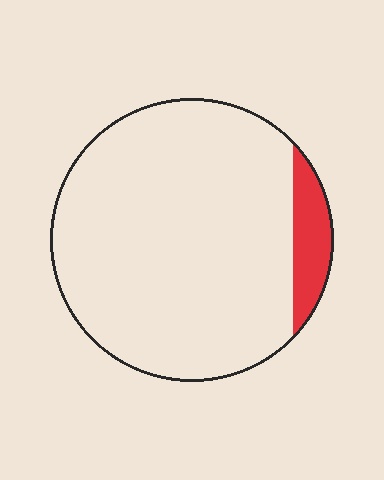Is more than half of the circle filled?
No.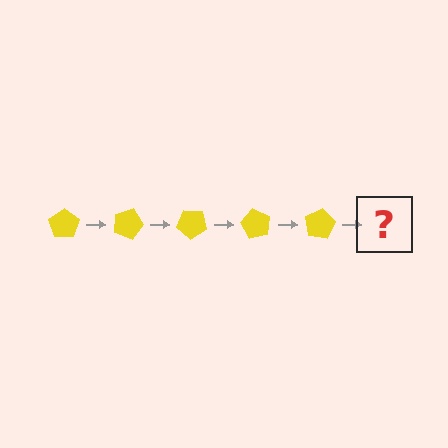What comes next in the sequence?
The next element should be a yellow pentagon rotated 100 degrees.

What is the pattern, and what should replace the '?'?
The pattern is that the pentagon rotates 20 degrees each step. The '?' should be a yellow pentagon rotated 100 degrees.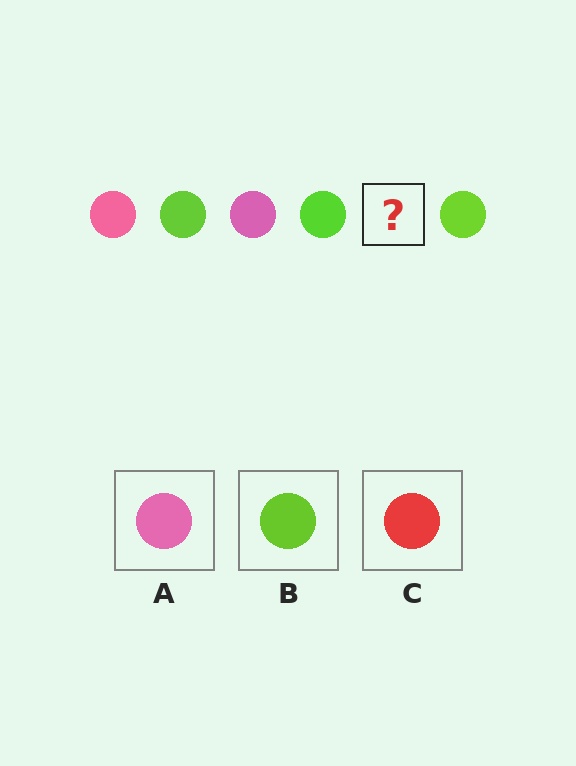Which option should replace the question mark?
Option A.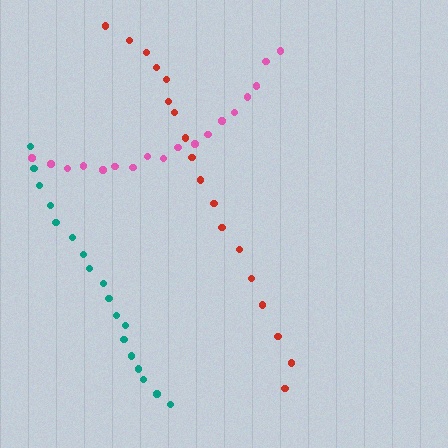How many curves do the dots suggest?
There are 3 distinct paths.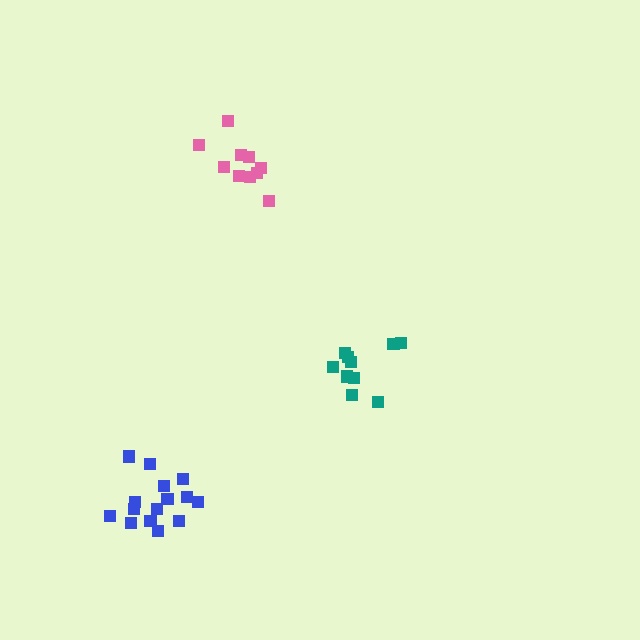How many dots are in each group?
Group 1: 10 dots, Group 2: 10 dots, Group 3: 15 dots (35 total).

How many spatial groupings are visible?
There are 3 spatial groupings.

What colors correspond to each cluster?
The clusters are colored: teal, pink, blue.